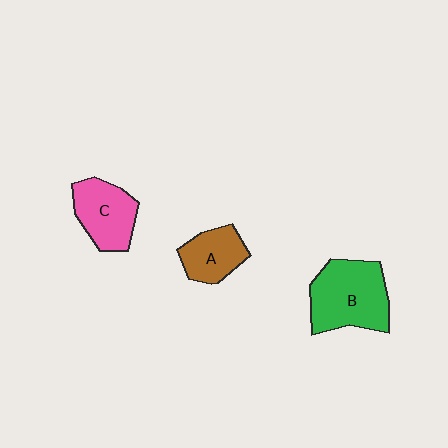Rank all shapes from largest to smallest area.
From largest to smallest: B (green), C (pink), A (brown).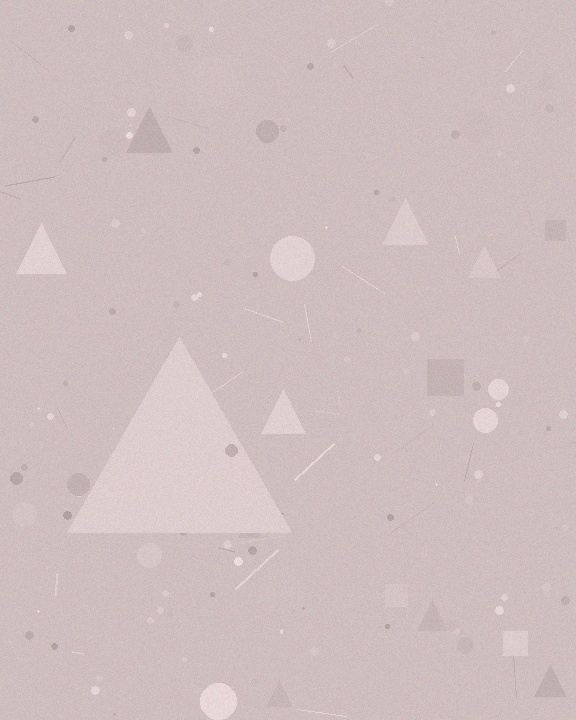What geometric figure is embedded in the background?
A triangle is embedded in the background.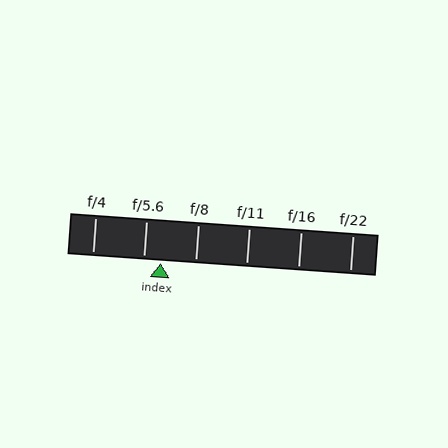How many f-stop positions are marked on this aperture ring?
There are 6 f-stop positions marked.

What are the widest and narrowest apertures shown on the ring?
The widest aperture shown is f/4 and the narrowest is f/22.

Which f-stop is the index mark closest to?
The index mark is closest to f/5.6.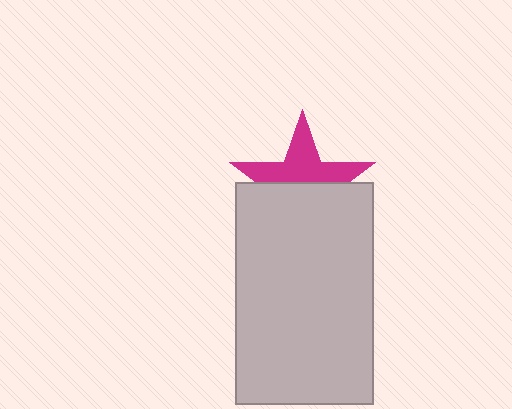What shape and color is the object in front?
The object in front is a light gray rectangle.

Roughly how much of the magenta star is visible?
About half of it is visible (roughly 49%).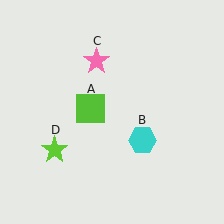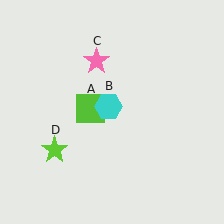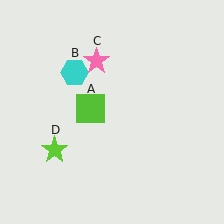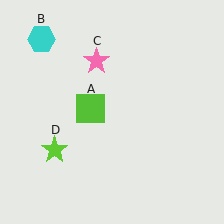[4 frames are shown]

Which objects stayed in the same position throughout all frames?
Lime square (object A) and pink star (object C) and lime star (object D) remained stationary.